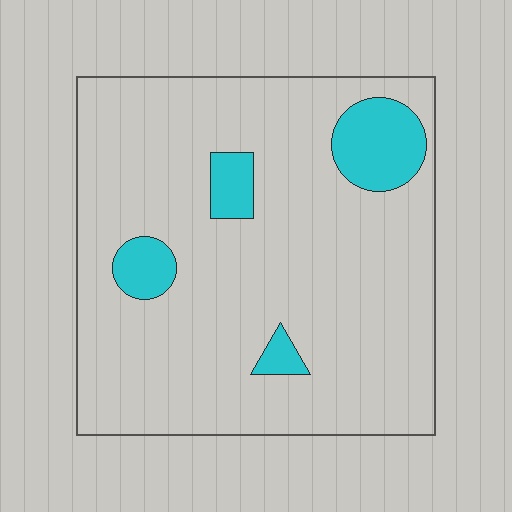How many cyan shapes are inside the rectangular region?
4.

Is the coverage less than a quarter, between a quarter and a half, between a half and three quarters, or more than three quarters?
Less than a quarter.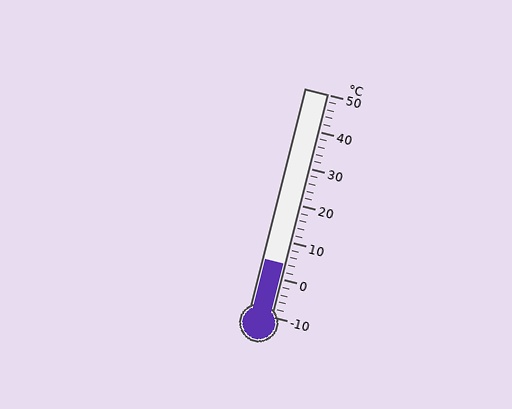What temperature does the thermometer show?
The thermometer shows approximately 4°C.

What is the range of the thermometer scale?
The thermometer scale ranges from -10°C to 50°C.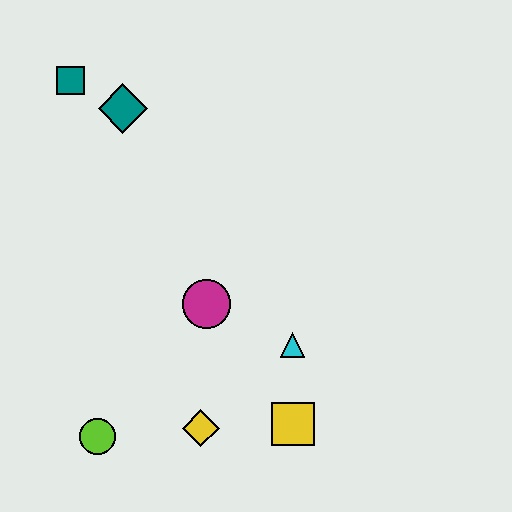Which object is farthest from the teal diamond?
The yellow square is farthest from the teal diamond.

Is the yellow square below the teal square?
Yes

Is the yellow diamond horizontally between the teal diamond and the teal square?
No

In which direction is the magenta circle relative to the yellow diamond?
The magenta circle is above the yellow diamond.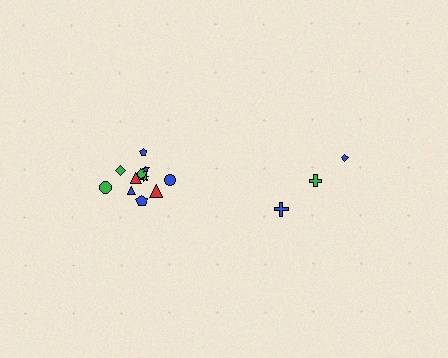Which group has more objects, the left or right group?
The left group.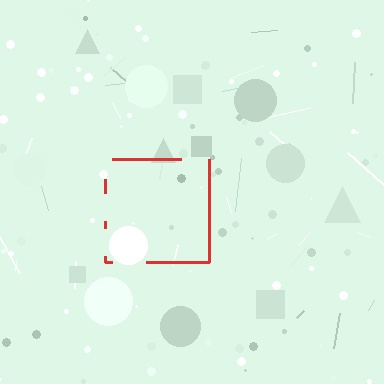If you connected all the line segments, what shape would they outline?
They would outline a square.